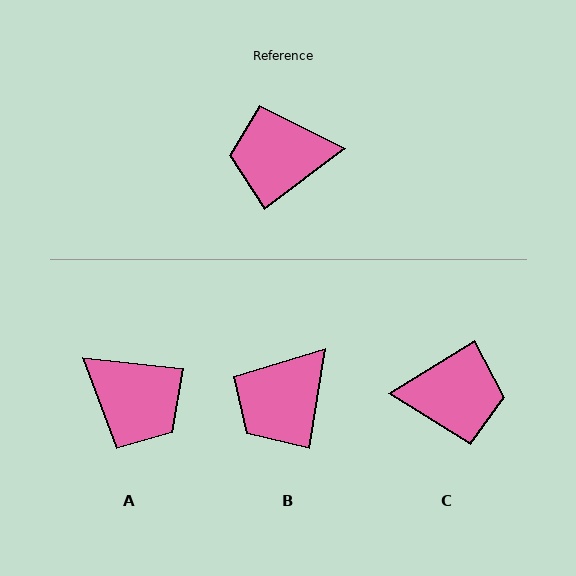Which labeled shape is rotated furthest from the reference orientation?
C, about 175 degrees away.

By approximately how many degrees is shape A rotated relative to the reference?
Approximately 137 degrees counter-clockwise.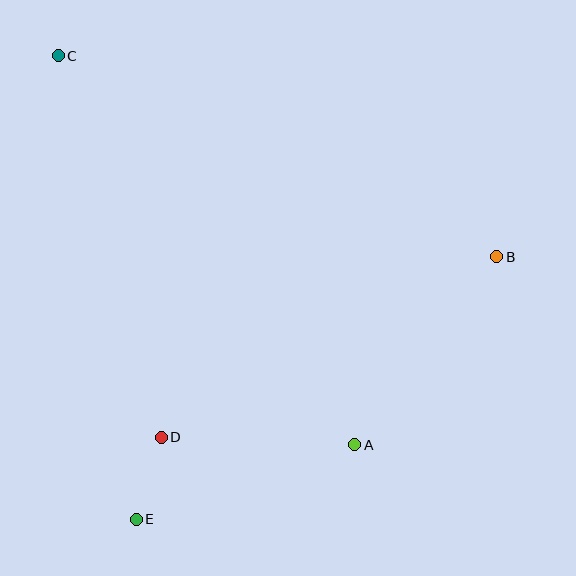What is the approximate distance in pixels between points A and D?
The distance between A and D is approximately 194 pixels.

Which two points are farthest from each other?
Points A and C are farthest from each other.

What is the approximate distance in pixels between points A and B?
The distance between A and B is approximately 236 pixels.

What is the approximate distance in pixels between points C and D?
The distance between C and D is approximately 395 pixels.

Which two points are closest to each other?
Points D and E are closest to each other.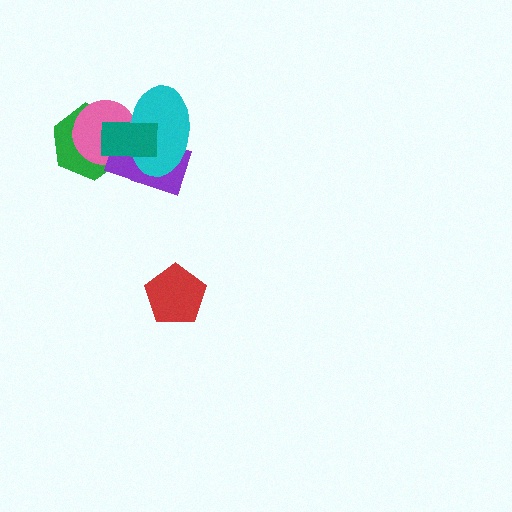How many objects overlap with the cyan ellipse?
4 objects overlap with the cyan ellipse.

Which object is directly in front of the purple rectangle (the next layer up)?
The cyan ellipse is directly in front of the purple rectangle.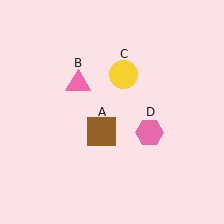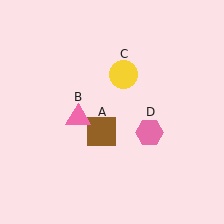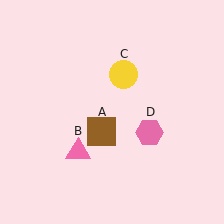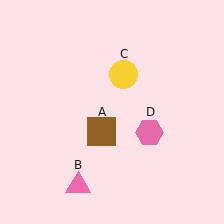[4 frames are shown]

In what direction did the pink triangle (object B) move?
The pink triangle (object B) moved down.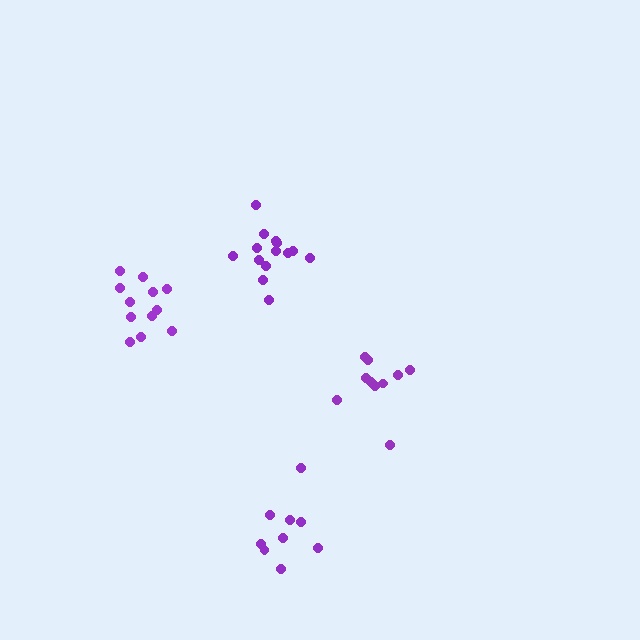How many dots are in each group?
Group 1: 10 dots, Group 2: 14 dots, Group 3: 12 dots, Group 4: 9 dots (45 total).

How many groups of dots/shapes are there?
There are 4 groups.